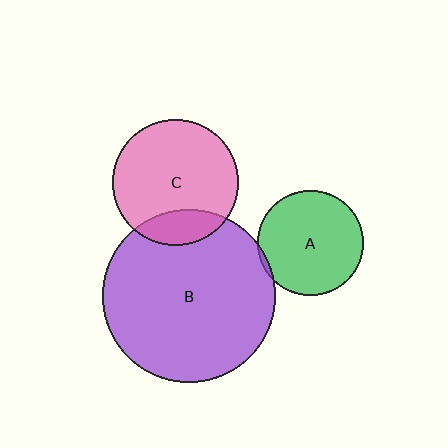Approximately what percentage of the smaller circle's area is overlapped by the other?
Approximately 5%.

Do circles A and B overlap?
Yes.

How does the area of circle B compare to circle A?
Approximately 2.7 times.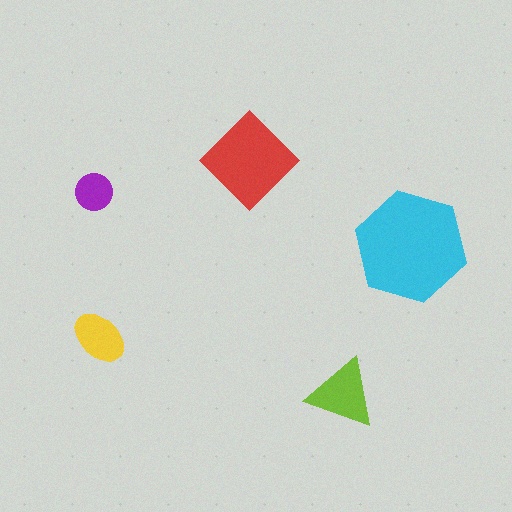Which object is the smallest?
The purple circle.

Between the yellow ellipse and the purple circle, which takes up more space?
The yellow ellipse.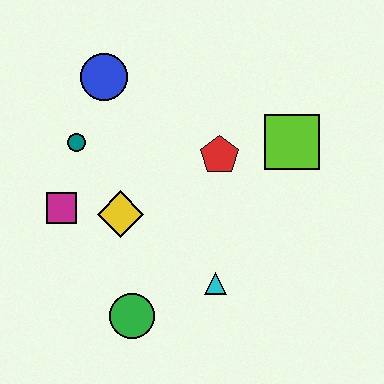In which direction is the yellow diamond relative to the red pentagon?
The yellow diamond is to the left of the red pentagon.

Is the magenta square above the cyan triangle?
Yes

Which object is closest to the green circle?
The cyan triangle is closest to the green circle.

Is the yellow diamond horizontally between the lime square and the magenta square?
Yes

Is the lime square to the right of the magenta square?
Yes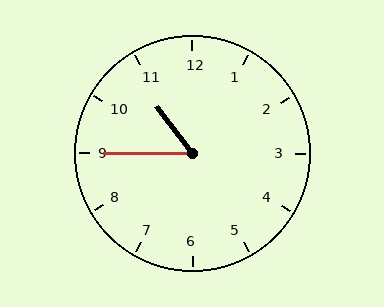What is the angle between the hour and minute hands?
Approximately 52 degrees.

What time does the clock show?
10:45.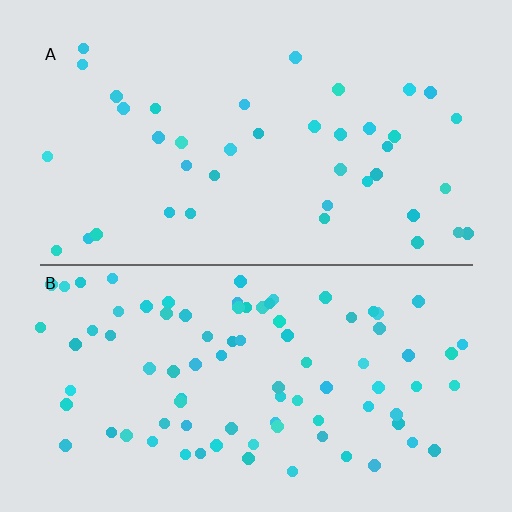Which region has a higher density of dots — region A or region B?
B (the bottom).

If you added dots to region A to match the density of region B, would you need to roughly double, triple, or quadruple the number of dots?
Approximately double.